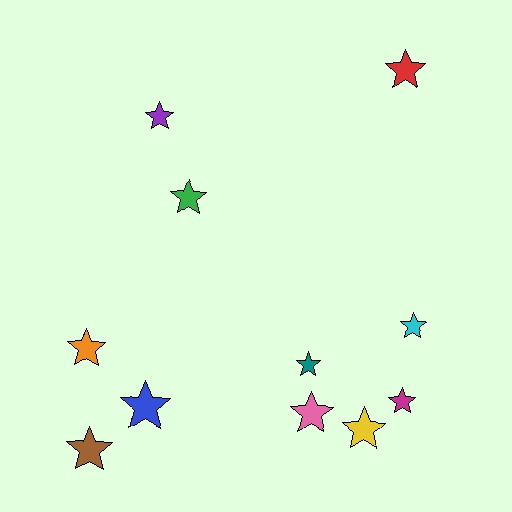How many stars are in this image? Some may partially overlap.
There are 11 stars.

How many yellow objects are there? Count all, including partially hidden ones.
There is 1 yellow object.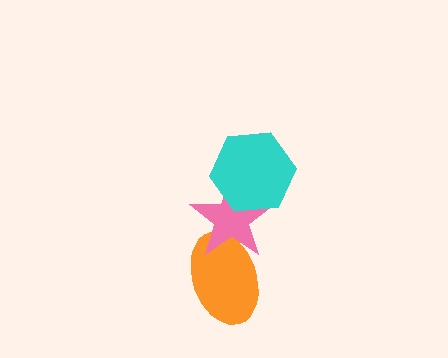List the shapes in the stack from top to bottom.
From top to bottom: the cyan hexagon, the pink star, the orange ellipse.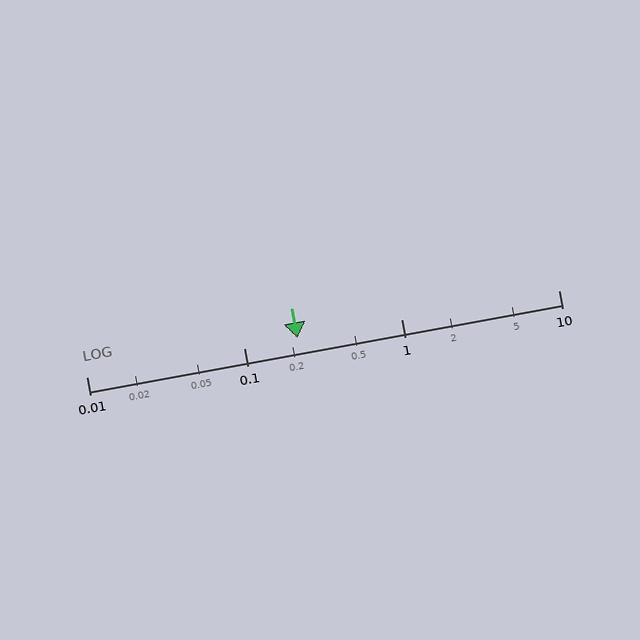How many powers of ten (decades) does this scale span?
The scale spans 3 decades, from 0.01 to 10.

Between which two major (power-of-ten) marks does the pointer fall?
The pointer is between 0.1 and 1.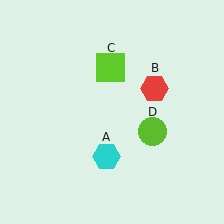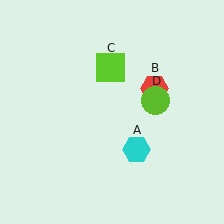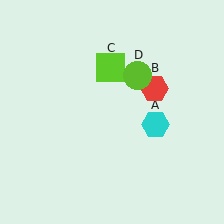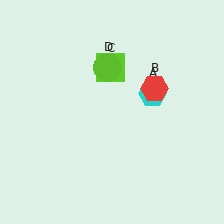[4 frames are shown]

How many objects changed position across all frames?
2 objects changed position: cyan hexagon (object A), lime circle (object D).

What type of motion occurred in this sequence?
The cyan hexagon (object A), lime circle (object D) rotated counterclockwise around the center of the scene.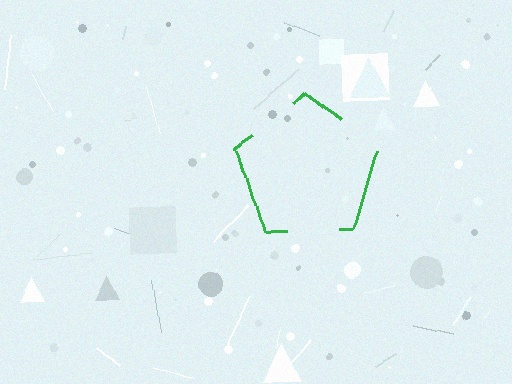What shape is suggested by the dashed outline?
The dashed outline suggests a pentagon.